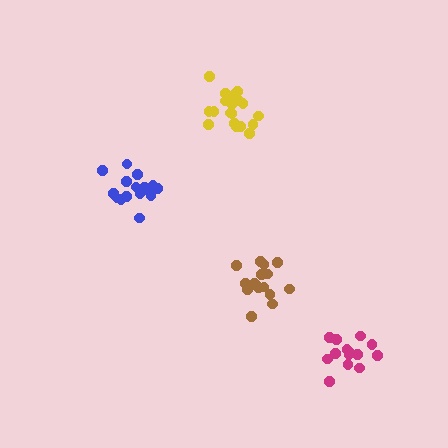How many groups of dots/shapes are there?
There are 4 groups.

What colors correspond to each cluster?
The clusters are colored: blue, yellow, brown, magenta.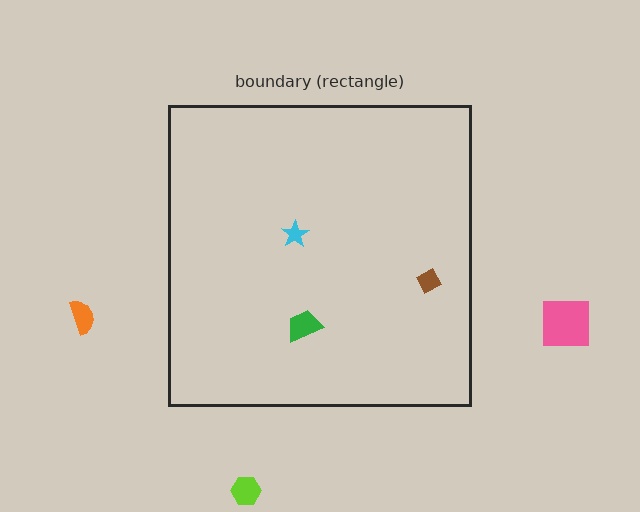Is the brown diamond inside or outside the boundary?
Inside.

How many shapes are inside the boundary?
3 inside, 3 outside.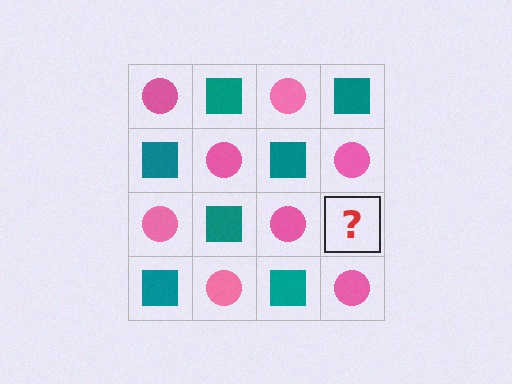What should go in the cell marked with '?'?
The missing cell should contain a teal square.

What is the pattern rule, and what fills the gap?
The rule is that it alternates pink circle and teal square in a checkerboard pattern. The gap should be filled with a teal square.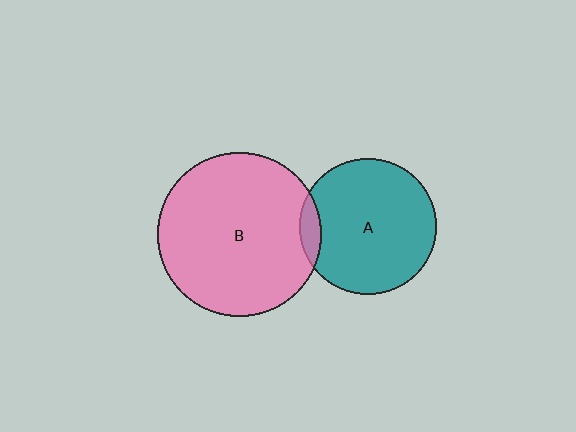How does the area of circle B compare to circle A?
Approximately 1.4 times.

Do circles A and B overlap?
Yes.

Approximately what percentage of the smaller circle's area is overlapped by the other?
Approximately 10%.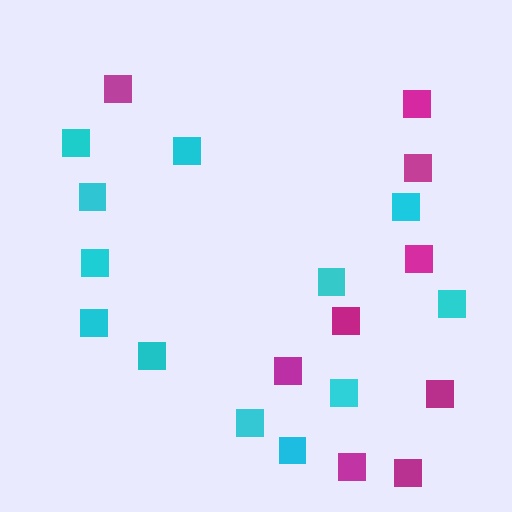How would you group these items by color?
There are 2 groups: one group of magenta squares (9) and one group of cyan squares (12).